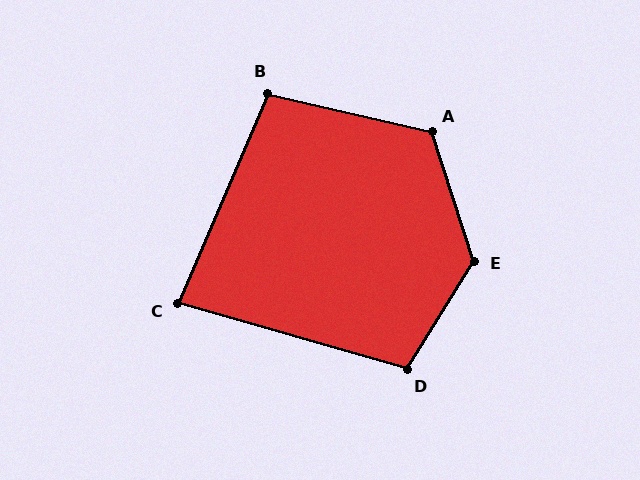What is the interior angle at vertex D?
Approximately 106 degrees (obtuse).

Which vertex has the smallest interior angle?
C, at approximately 83 degrees.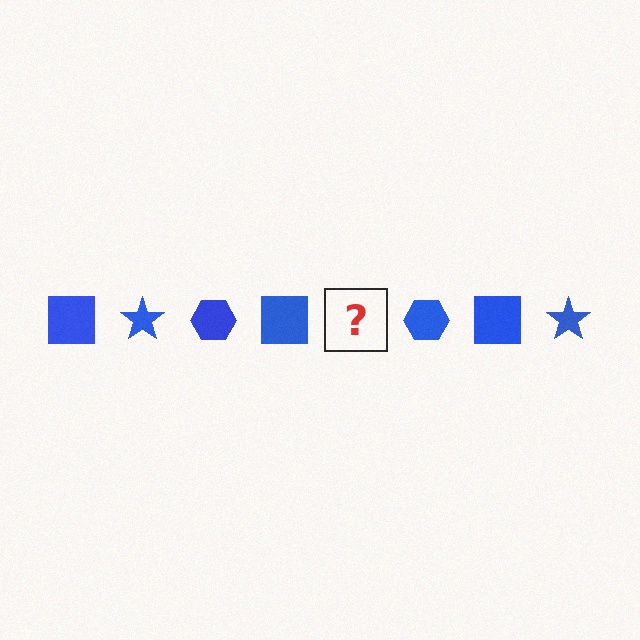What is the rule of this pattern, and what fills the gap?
The rule is that the pattern cycles through square, star, hexagon shapes in blue. The gap should be filled with a blue star.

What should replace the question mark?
The question mark should be replaced with a blue star.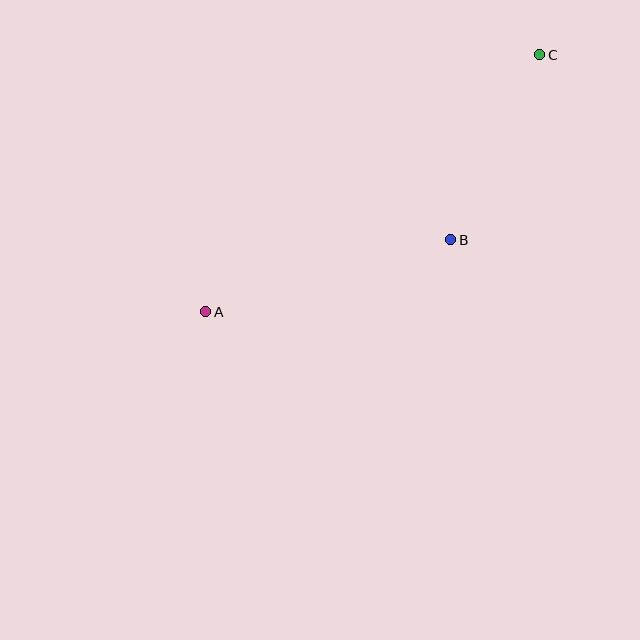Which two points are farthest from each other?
Points A and C are farthest from each other.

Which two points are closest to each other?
Points B and C are closest to each other.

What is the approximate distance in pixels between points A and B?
The distance between A and B is approximately 256 pixels.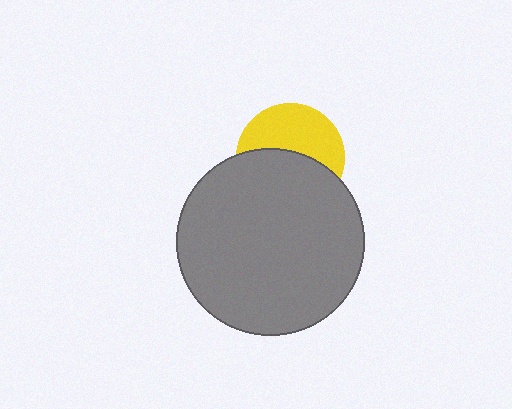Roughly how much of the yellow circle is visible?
About half of it is visible (roughly 48%).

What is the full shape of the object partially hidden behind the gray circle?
The partially hidden object is a yellow circle.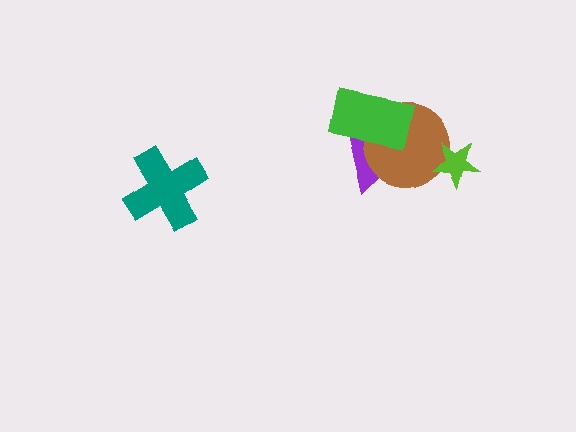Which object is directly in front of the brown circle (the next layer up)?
The lime star is directly in front of the brown circle.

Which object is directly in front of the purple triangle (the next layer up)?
The brown circle is directly in front of the purple triangle.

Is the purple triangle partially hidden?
Yes, it is partially covered by another shape.